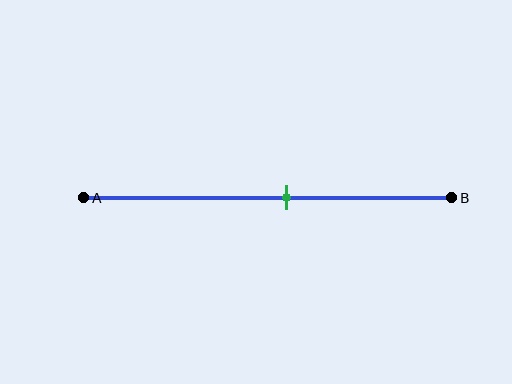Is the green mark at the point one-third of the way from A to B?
No, the mark is at about 55% from A, not at the 33% one-third point.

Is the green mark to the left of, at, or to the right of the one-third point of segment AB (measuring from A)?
The green mark is to the right of the one-third point of segment AB.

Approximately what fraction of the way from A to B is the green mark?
The green mark is approximately 55% of the way from A to B.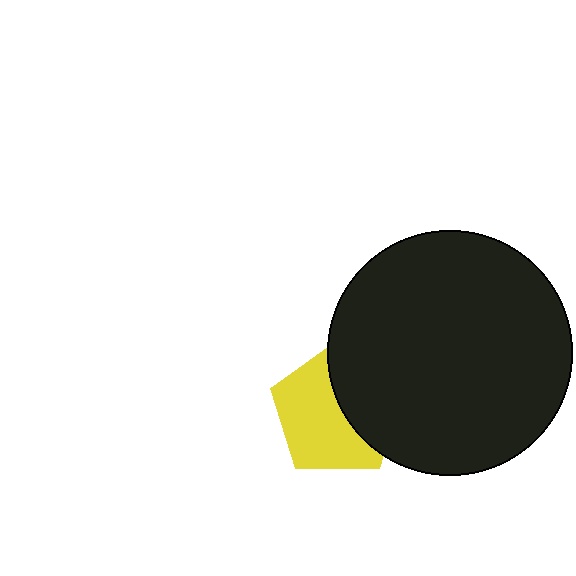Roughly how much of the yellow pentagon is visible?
About half of it is visible (roughly 59%).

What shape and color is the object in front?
The object in front is a black circle.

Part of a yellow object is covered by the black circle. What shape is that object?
It is a pentagon.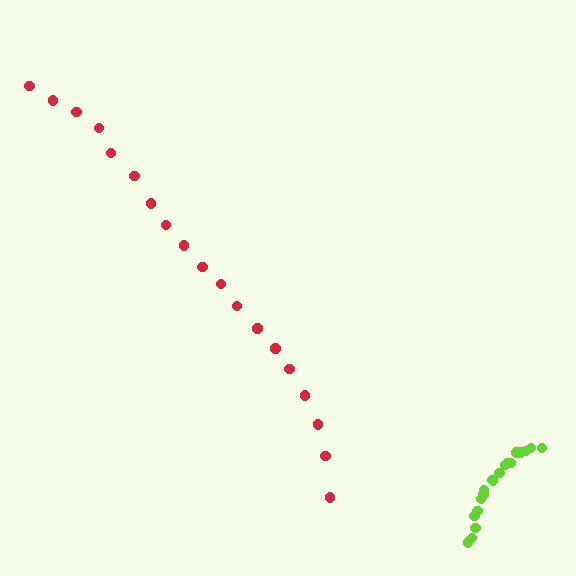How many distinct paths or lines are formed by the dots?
There are 2 distinct paths.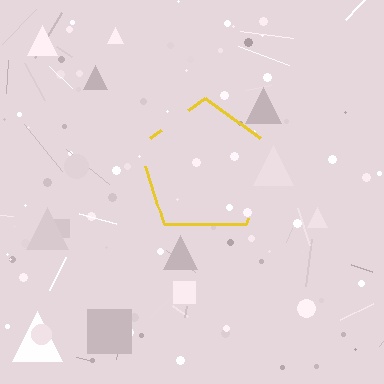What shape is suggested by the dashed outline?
The dashed outline suggests a pentagon.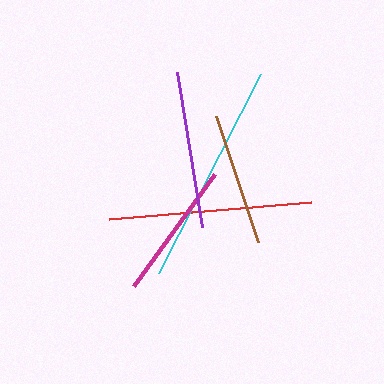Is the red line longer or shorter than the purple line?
The red line is longer than the purple line.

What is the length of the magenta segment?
The magenta segment is approximately 138 pixels long.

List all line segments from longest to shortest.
From longest to shortest: cyan, red, purple, magenta, brown.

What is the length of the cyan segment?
The cyan segment is approximately 223 pixels long.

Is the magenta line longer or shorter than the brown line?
The magenta line is longer than the brown line.